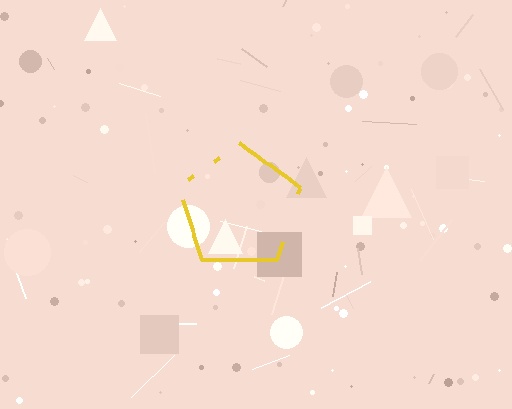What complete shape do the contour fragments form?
The contour fragments form a pentagon.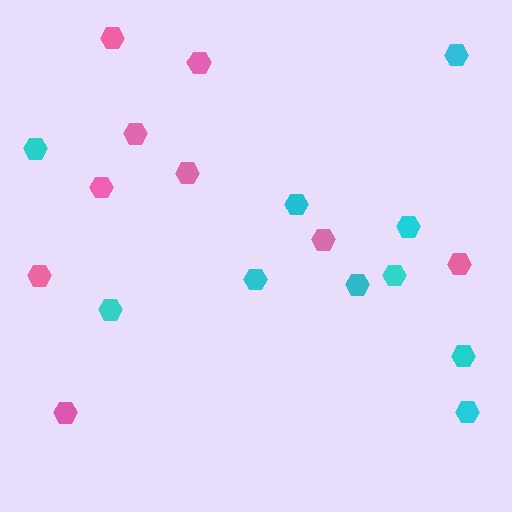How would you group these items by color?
There are 2 groups: one group of cyan hexagons (10) and one group of pink hexagons (9).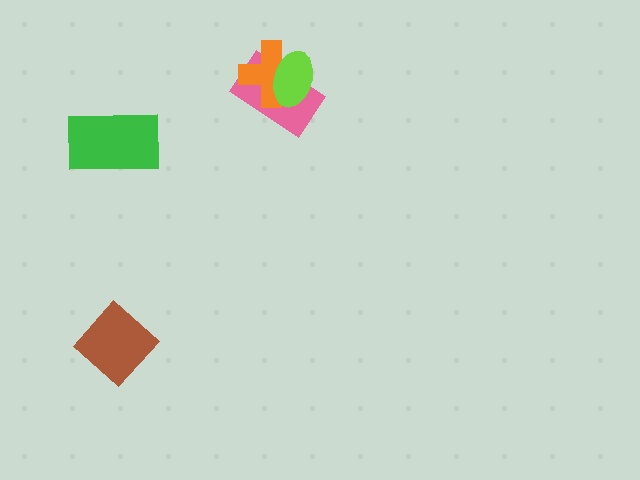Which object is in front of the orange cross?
The lime ellipse is in front of the orange cross.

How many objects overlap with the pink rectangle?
2 objects overlap with the pink rectangle.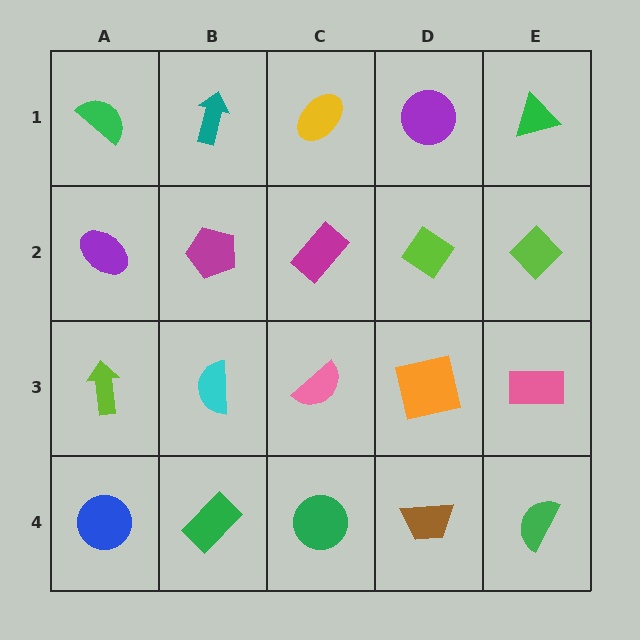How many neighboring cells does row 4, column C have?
3.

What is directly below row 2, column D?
An orange square.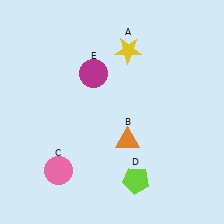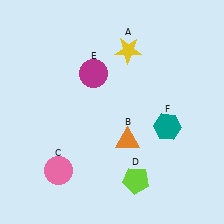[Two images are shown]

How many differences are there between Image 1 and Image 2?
There is 1 difference between the two images.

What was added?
A teal hexagon (F) was added in Image 2.